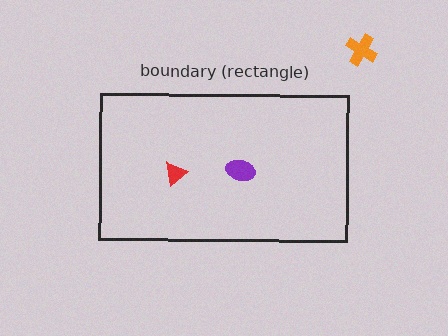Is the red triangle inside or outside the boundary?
Inside.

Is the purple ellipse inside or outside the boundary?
Inside.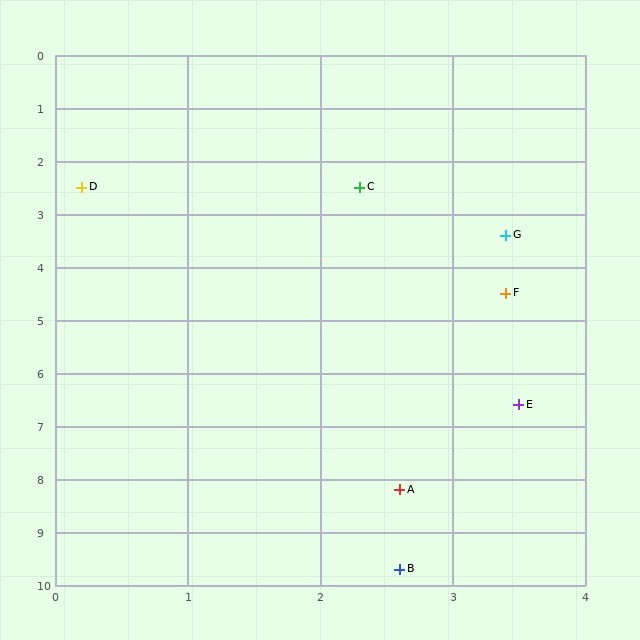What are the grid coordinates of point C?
Point C is at approximately (2.3, 2.5).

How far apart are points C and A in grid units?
Points C and A are about 5.7 grid units apart.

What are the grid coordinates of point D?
Point D is at approximately (0.2, 2.5).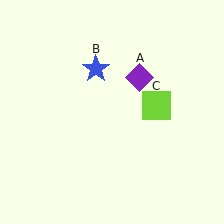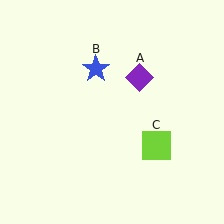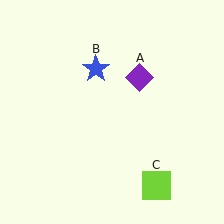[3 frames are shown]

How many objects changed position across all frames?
1 object changed position: lime square (object C).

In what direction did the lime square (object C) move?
The lime square (object C) moved down.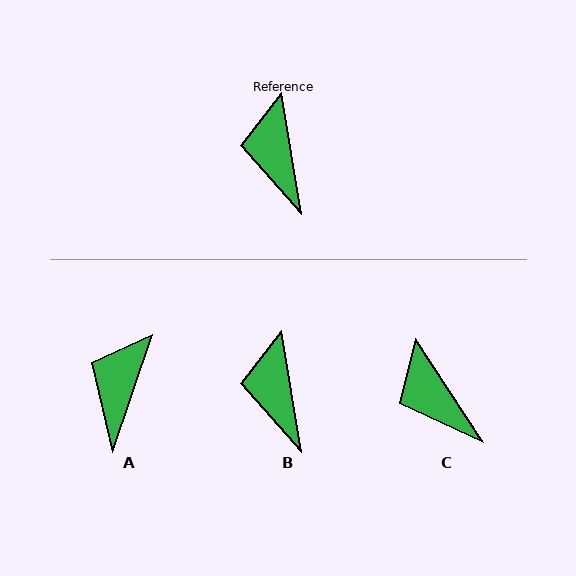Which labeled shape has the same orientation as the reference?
B.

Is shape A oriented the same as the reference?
No, it is off by about 28 degrees.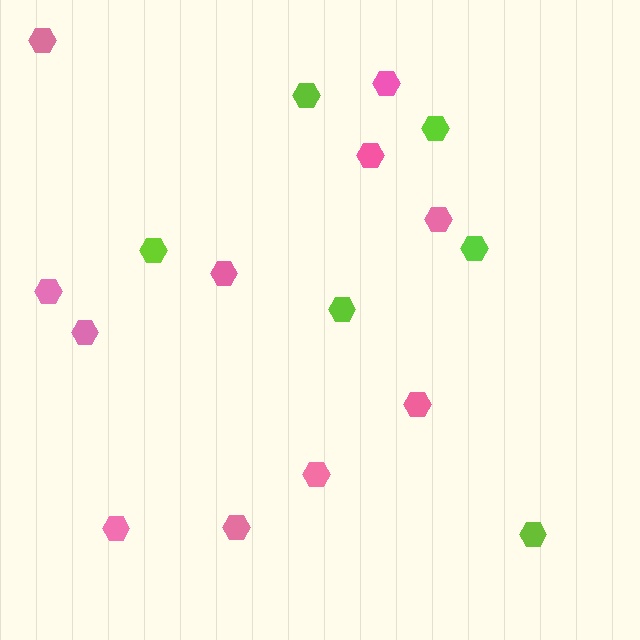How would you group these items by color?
There are 2 groups: one group of lime hexagons (6) and one group of pink hexagons (11).